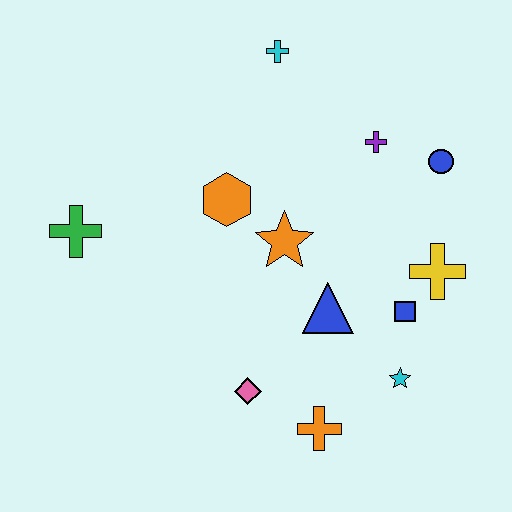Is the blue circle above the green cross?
Yes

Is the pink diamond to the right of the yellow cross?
No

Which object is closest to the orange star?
The orange hexagon is closest to the orange star.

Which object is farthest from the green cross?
The blue circle is farthest from the green cross.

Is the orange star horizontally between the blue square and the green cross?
Yes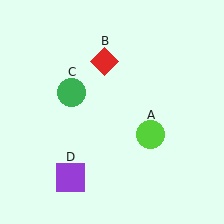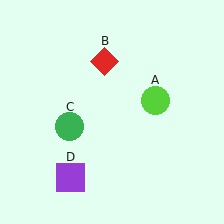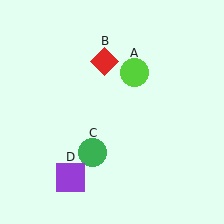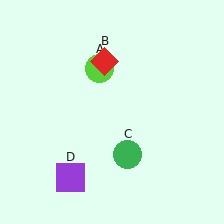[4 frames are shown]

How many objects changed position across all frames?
2 objects changed position: lime circle (object A), green circle (object C).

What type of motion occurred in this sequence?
The lime circle (object A), green circle (object C) rotated counterclockwise around the center of the scene.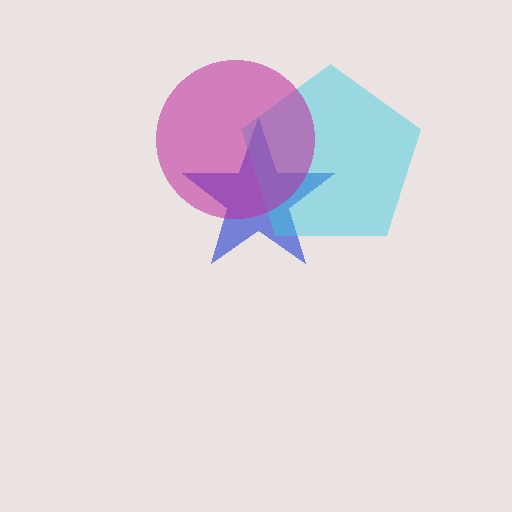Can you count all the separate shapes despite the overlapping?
Yes, there are 3 separate shapes.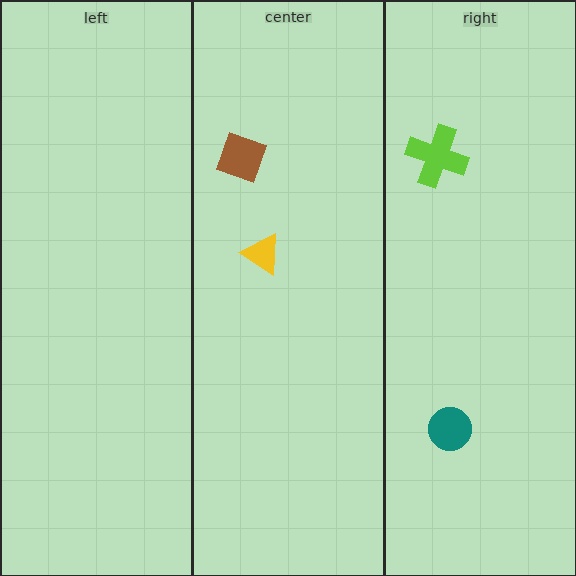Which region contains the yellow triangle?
The center region.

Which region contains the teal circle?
The right region.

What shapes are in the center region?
The yellow triangle, the brown square.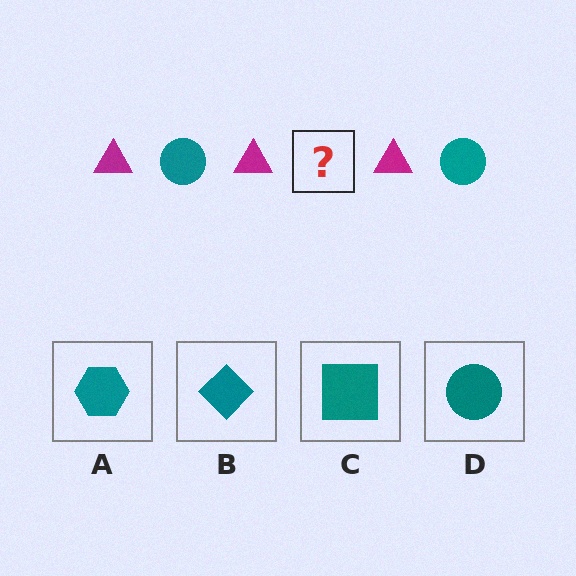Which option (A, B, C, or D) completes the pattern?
D.